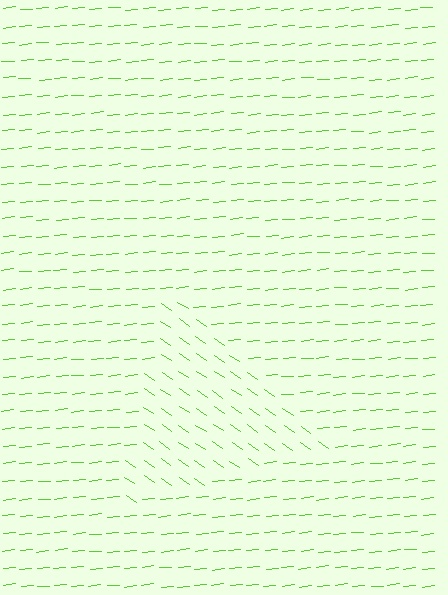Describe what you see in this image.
The image is filled with small lime line segments. A triangle region in the image has lines oriented differently from the surrounding lines, creating a visible texture boundary.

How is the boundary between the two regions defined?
The boundary is defined purely by a change in line orientation (approximately 40 degrees difference). All lines are the same color and thickness.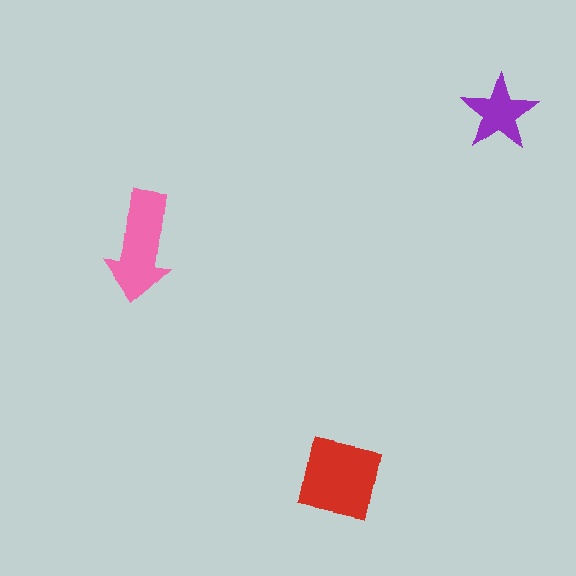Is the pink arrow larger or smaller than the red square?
Smaller.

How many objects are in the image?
There are 3 objects in the image.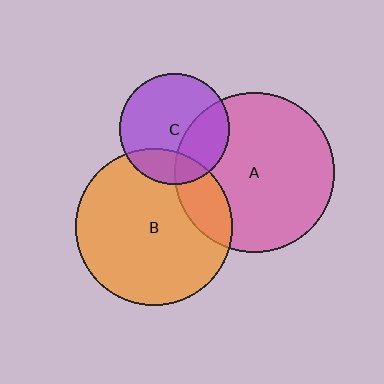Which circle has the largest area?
Circle A (pink).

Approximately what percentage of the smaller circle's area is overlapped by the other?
Approximately 20%.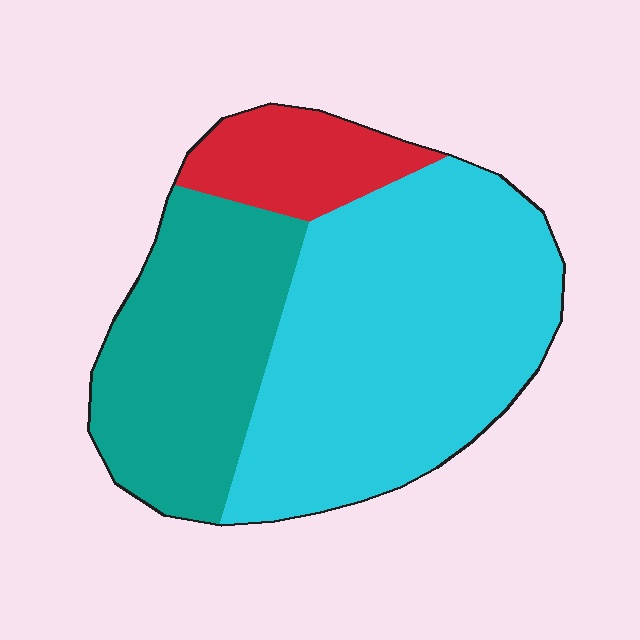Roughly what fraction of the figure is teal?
Teal takes up between a sixth and a third of the figure.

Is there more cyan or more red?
Cyan.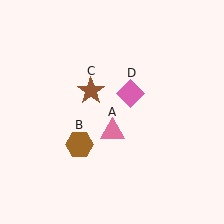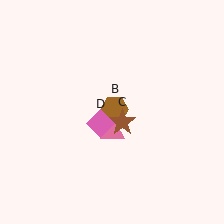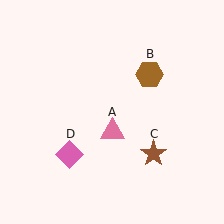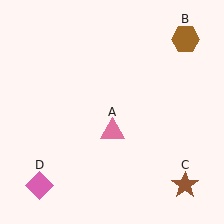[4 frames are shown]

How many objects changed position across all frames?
3 objects changed position: brown hexagon (object B), brown star (object C), pink diamond (object D).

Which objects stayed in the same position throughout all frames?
Pink triangle (object A) remained stationary.